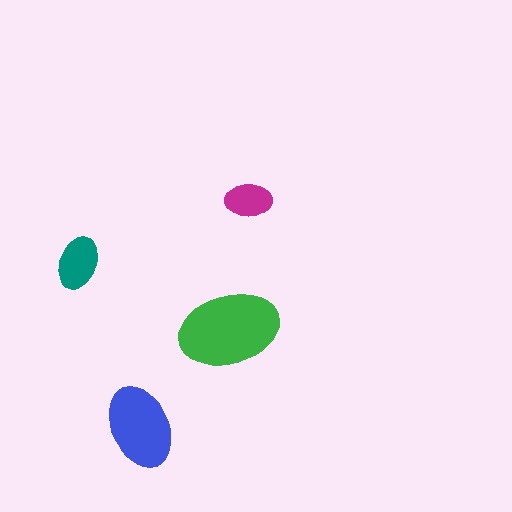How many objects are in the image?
There are 4 objects in the image.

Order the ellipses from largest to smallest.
the green one, the blue one, the teal one, the magenta one.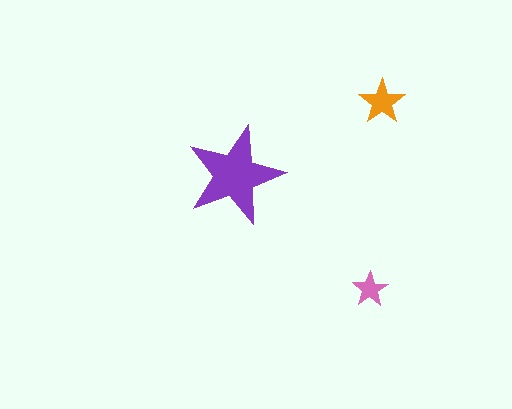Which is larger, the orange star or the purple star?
The purple one.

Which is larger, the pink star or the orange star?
The orange one.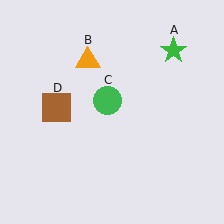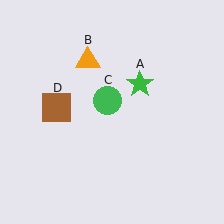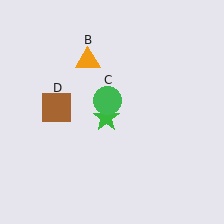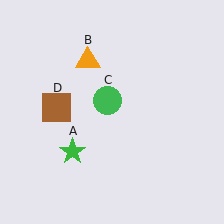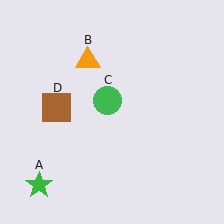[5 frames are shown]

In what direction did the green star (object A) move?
The green star (object A) moved down and to the left.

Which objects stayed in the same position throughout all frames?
Orange triangle (object B) and green circle (object C) and brown square (object D) remained stationary.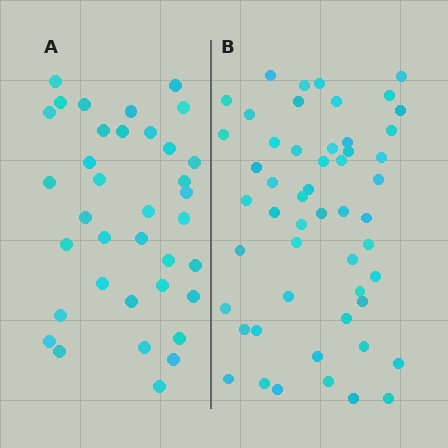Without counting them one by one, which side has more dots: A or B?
Region B (the right region) has more dots.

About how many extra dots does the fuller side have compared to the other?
Region B has approximately 15 more dots than region A.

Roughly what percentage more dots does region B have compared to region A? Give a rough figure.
About 45% more.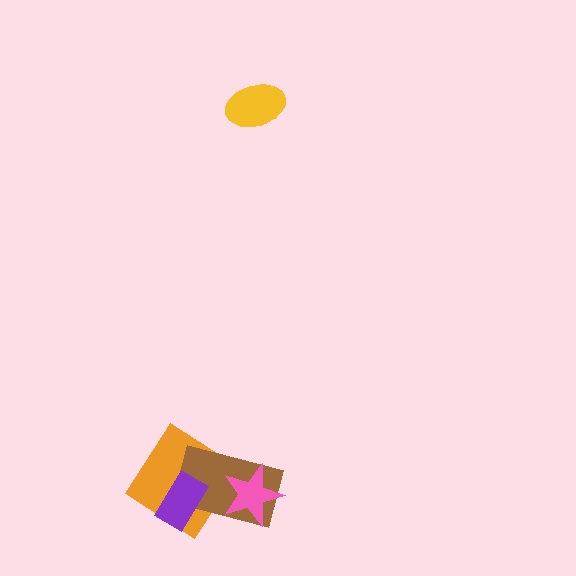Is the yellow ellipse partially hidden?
No, no other shape covers it.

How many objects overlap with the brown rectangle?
3 objects overlap with the brown rectangle.